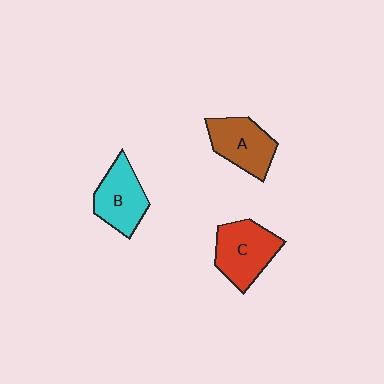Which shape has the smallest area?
Shape B (cyan).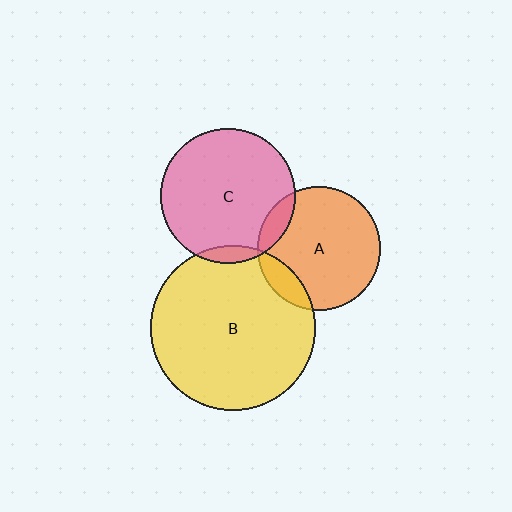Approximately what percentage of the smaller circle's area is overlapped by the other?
Approximately 10%.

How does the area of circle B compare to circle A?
Approximately 1.8 times.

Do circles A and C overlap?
Yes.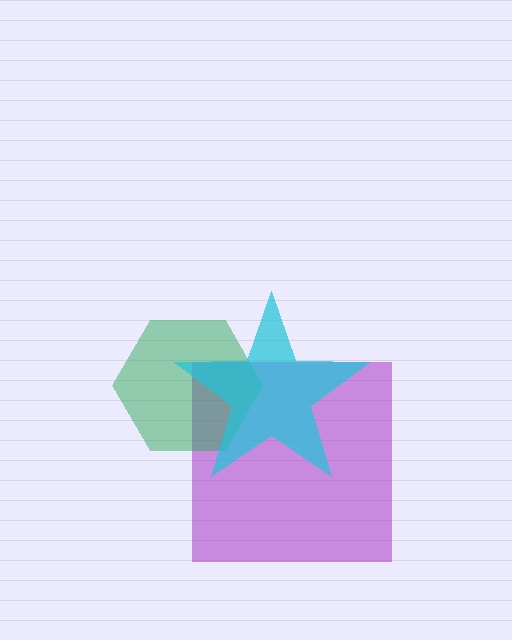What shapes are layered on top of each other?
The layered shapes are: a purple square, a green hexagon, a cyan star.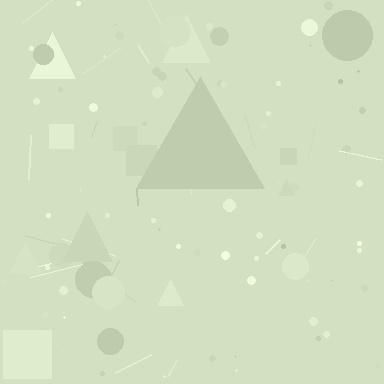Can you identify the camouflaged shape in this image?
The camouflaged shape is a triangle.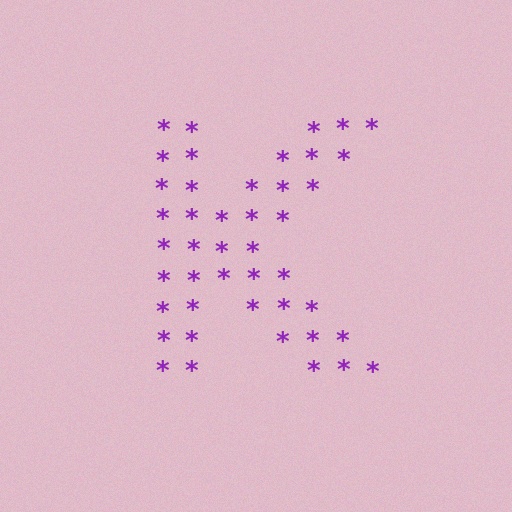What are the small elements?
The small elements are asterisks.